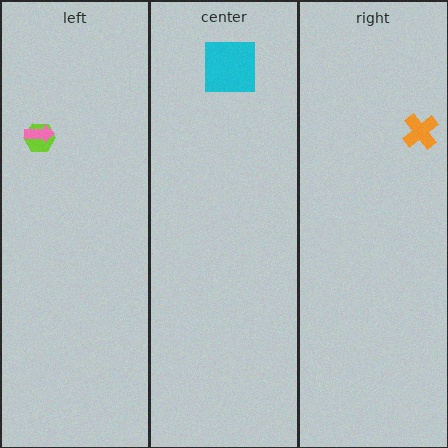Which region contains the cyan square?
The center region.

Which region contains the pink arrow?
The left region.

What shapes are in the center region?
The cyan square.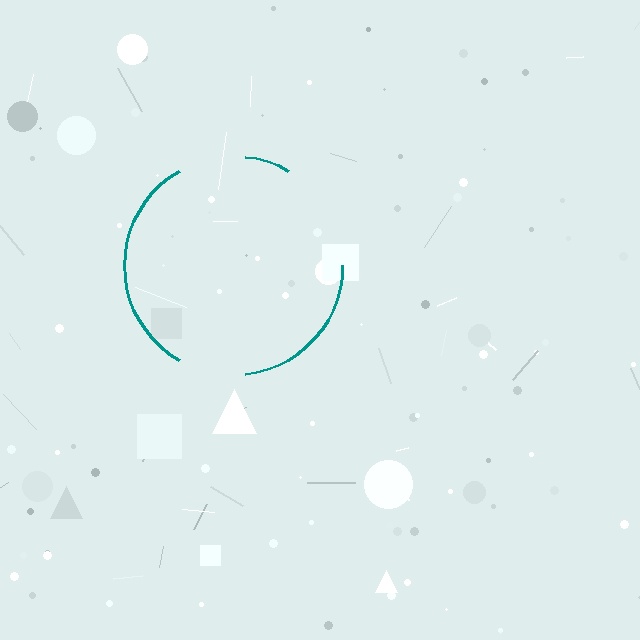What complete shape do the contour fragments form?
The contour fragments form a circle.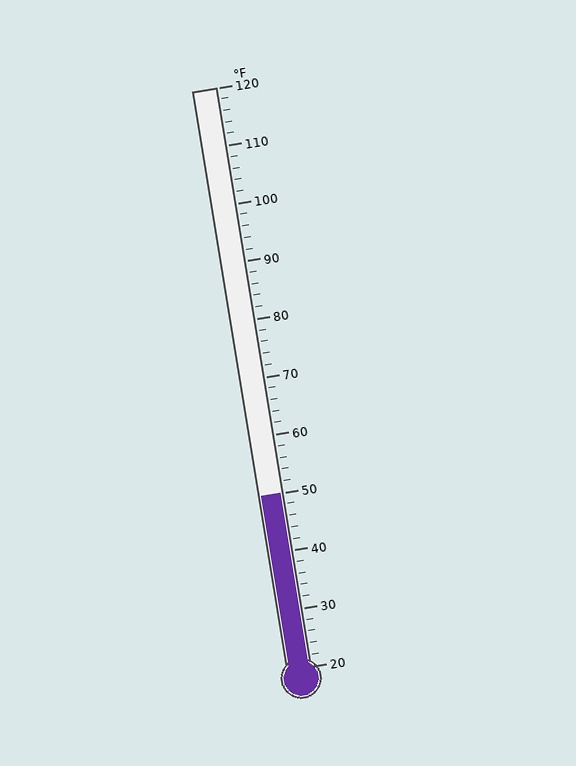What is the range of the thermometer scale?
The thermometer scale ranges from 20°F to 120°F.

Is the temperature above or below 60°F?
The temperature is below 60°F.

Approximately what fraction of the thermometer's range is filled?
The thermometer is filled to approximately 30% of its range.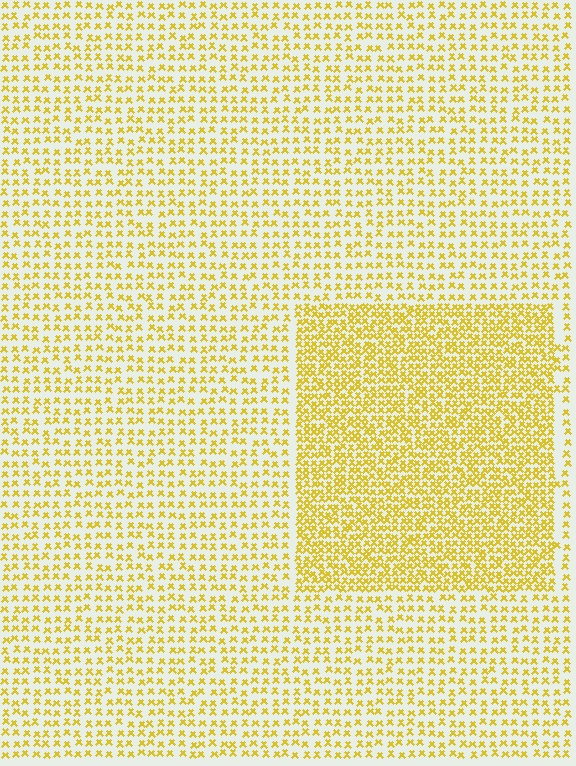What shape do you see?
I see a rectangle.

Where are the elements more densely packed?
The elements are more densely packed inside the rectangle boundary.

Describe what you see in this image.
The image contains small yellow elements arranged at two different densities. A rectangle-shaped region is visible where the elements are more densely packed than the surrounding area.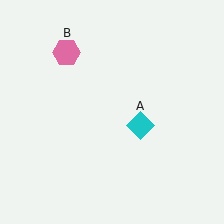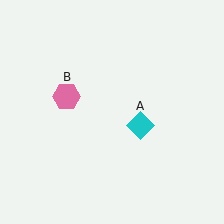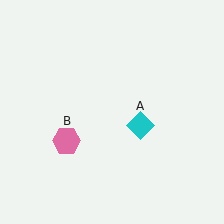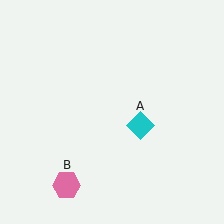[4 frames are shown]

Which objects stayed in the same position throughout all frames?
Cyan diamond (object A) remained stationary.